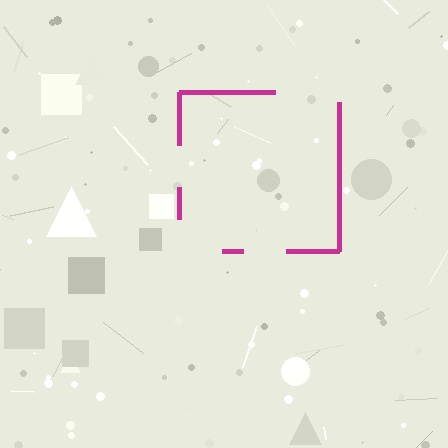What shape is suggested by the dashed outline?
The dashed outline suggests a square.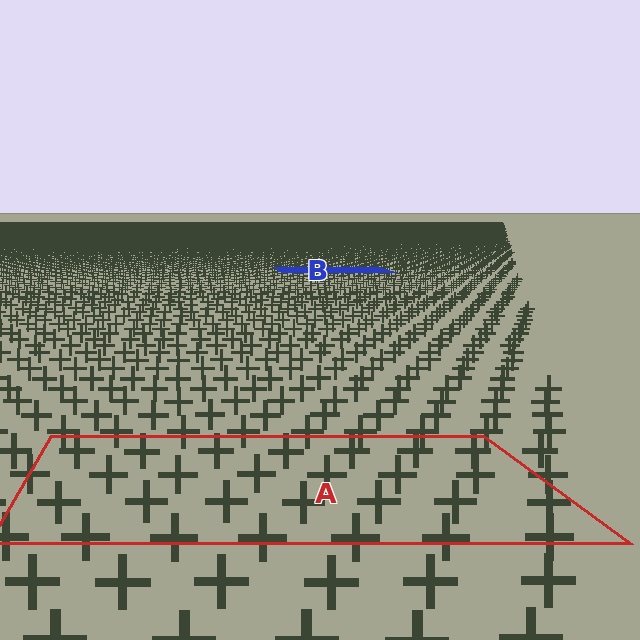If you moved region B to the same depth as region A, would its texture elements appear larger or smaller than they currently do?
They would appear larger. At a closer depth, the same texture elements are projected at a bigger on-screen size.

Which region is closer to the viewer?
Region A is closer. The texture elements there are larger and more spread out.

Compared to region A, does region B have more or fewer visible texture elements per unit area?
Region B has more texture elements per unit area — they are packed more densely because it is farther away.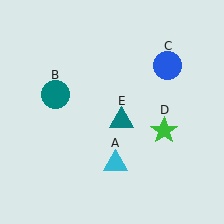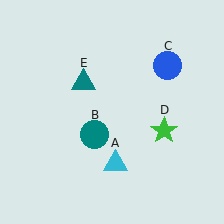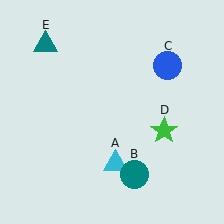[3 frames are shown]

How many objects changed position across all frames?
2 objects changed position: teal circle (object B), teal triangle (object E).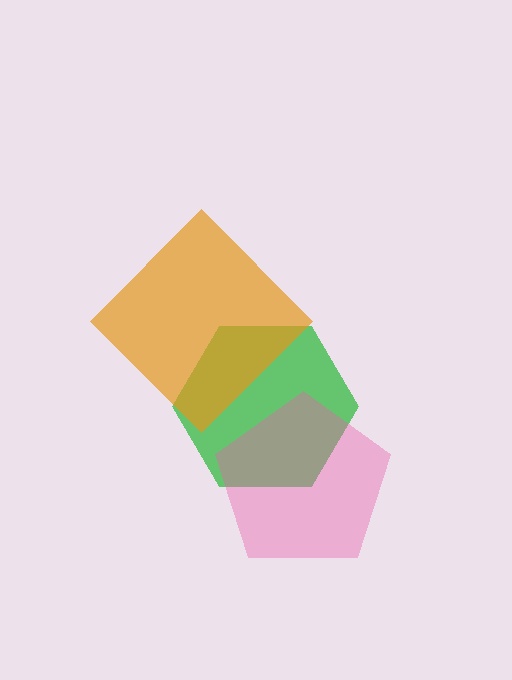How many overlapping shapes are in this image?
There are 3 overlapping shapes in the image.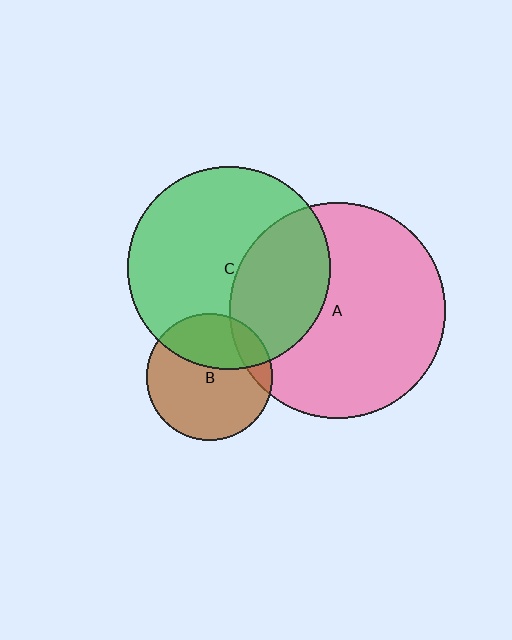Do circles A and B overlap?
Yes.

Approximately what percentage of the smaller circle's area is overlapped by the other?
Approximately 15%.